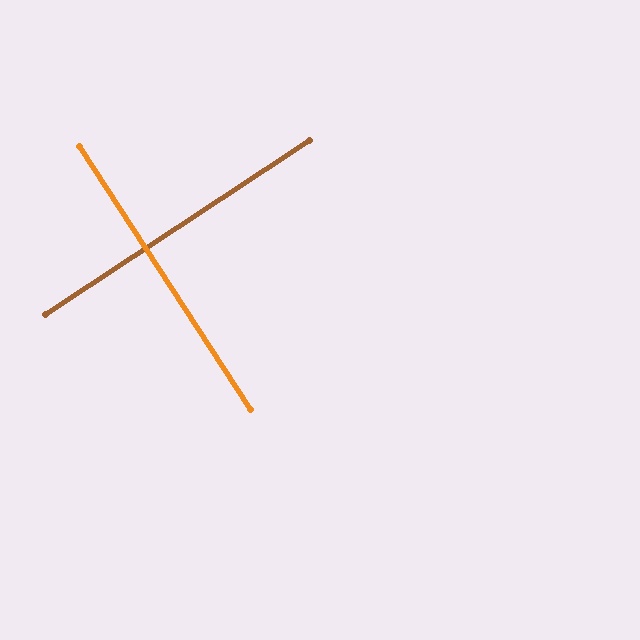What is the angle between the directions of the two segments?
Approximately 90 degrees.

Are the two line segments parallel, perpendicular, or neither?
Perpendicular — they meet at approximately 90°.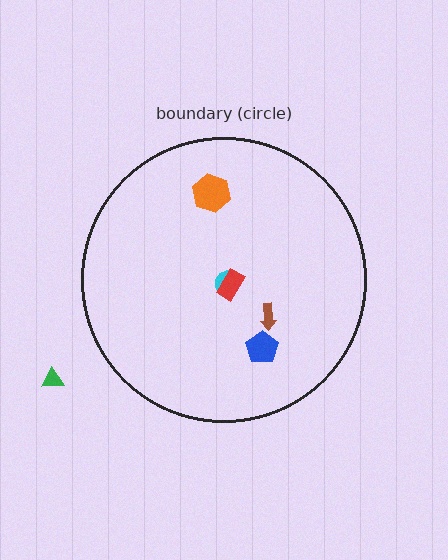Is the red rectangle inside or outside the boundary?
Inside.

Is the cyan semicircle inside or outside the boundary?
Inside.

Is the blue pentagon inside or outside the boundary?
Inside.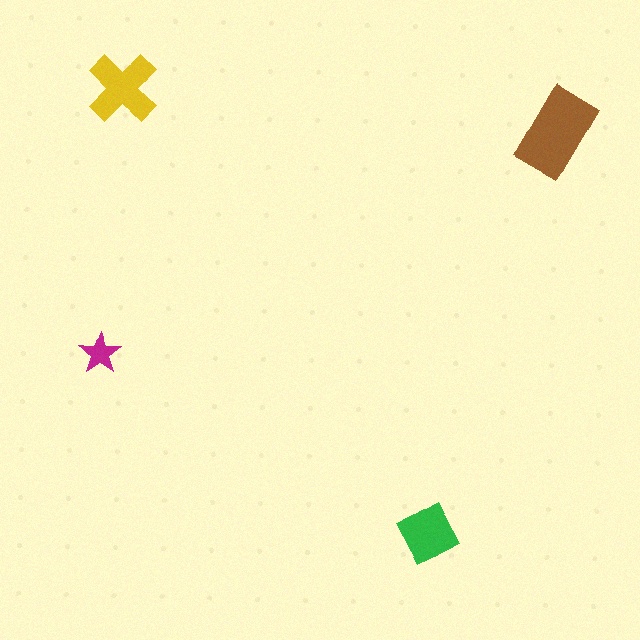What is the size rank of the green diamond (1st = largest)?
3rd.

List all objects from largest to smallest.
The brown rectangle, the yellow cross, the green diamond, the magenta star.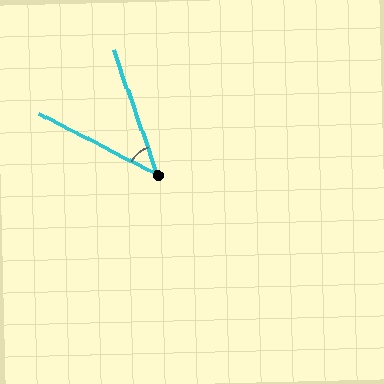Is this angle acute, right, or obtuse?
It is acute.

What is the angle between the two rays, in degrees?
Approximately 43 degrees.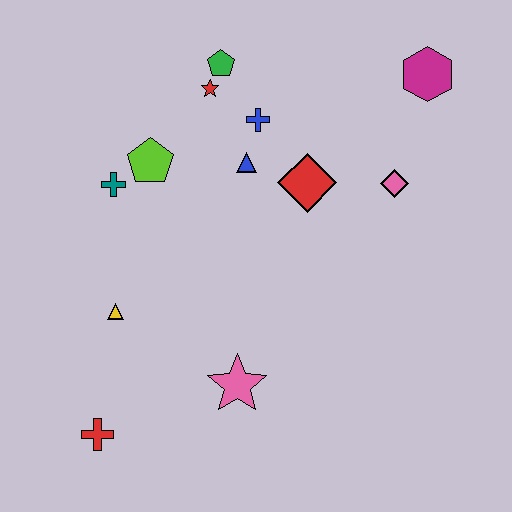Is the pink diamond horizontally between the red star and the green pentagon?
No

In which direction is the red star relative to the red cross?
The red star is above the red cross.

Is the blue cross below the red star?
Yes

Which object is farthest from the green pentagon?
The red cross is farthest from the green pentagon.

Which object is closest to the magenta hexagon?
The pink diamond is closest to the magenta hexagon.